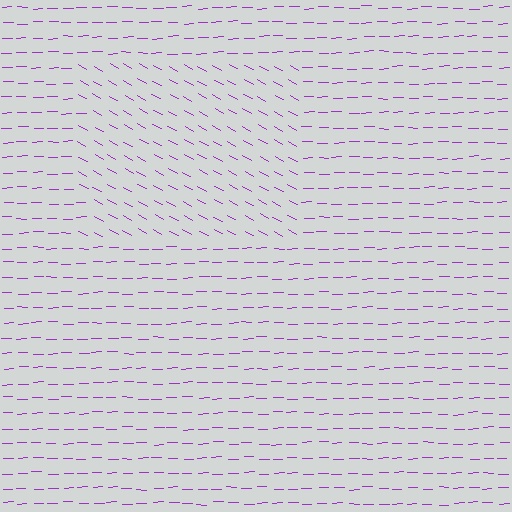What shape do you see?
I see a rectangle.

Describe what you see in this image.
The image is filled with small purple line segments. A rectangle region in the image has lines oriented differently from the surrounding lines, creating a visible texture boundary.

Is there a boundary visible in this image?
Yes, there is a texture boundary formed by a change in line orientation.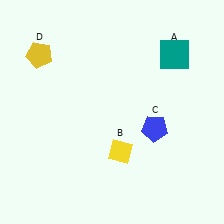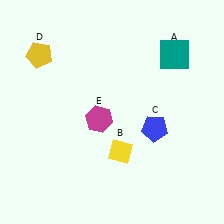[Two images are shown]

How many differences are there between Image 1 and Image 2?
There is 1 difference between the two images.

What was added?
A magenta hexagon (E) was added in Image 2.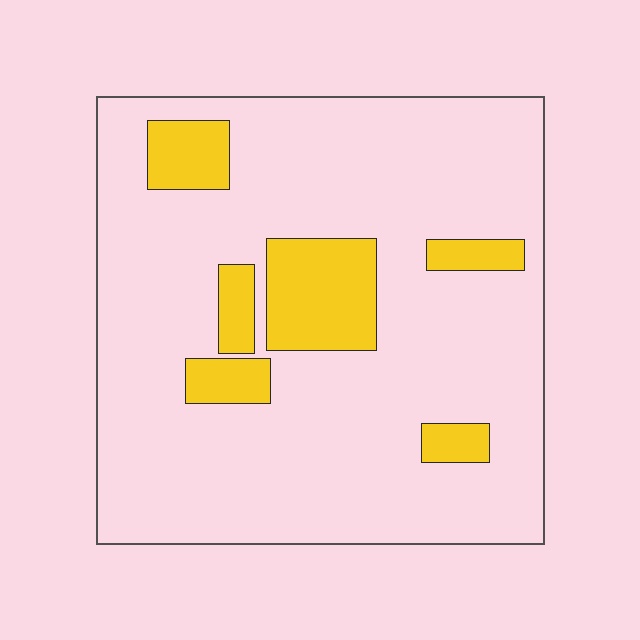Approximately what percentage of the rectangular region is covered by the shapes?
Approximately 15%.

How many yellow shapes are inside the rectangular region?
6.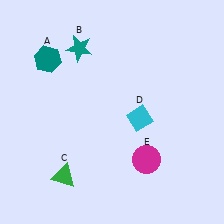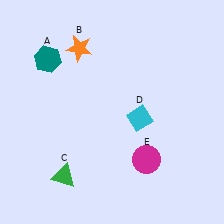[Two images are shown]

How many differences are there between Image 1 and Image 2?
There is 1 difference between the two images.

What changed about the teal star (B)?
In Image 1, B is teal. In Image 2, it changed to orange.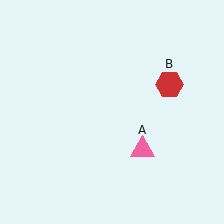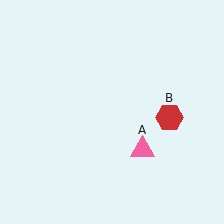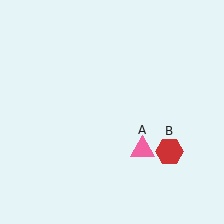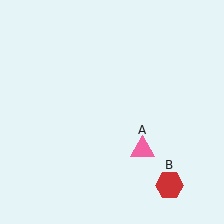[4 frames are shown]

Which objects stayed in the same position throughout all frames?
Pink triangle (object A) remained stationary.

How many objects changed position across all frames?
1 object changed position: red hexagon (object B).